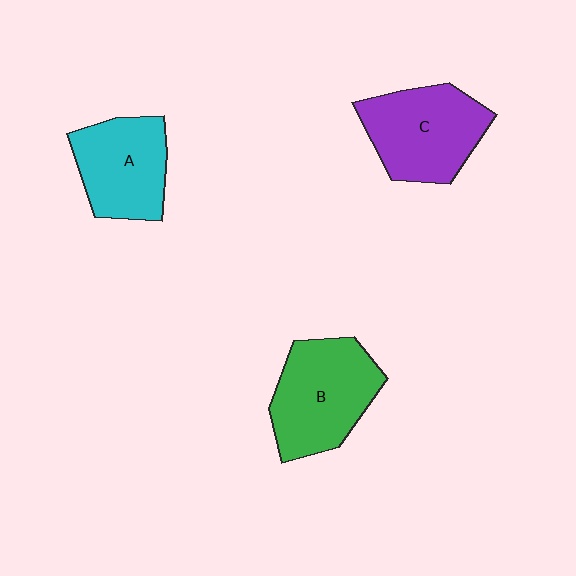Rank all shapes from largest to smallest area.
From largest to smallest: B (green), C (purple), A (cyan).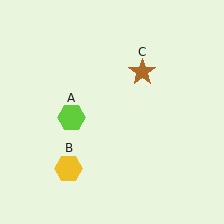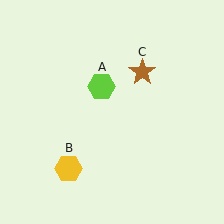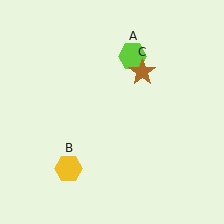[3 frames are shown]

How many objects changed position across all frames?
1 object changed position: lime hexagon (object A).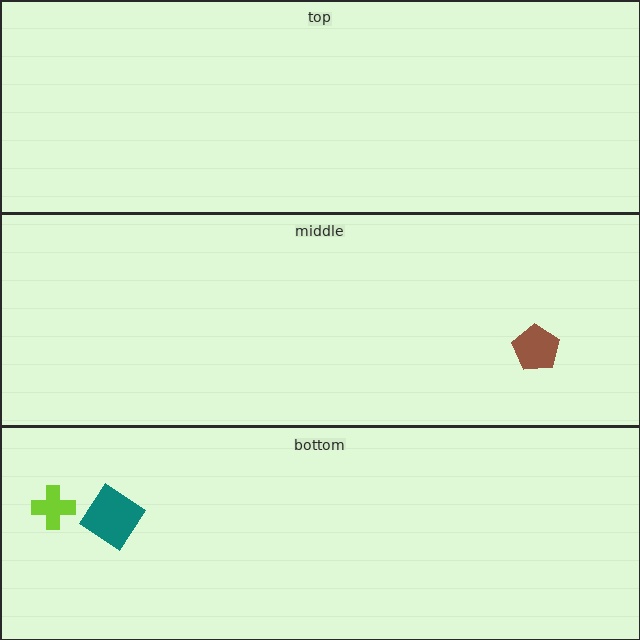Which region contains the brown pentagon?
The middle region.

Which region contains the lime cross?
The bottom region.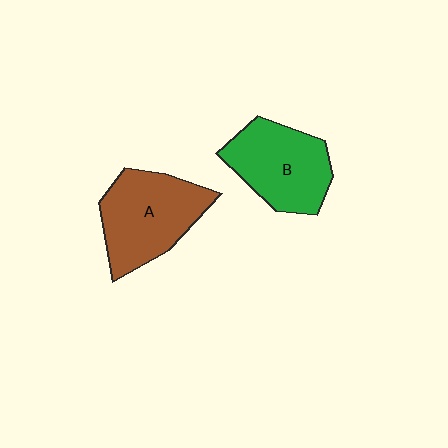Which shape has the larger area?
Shape A (brown).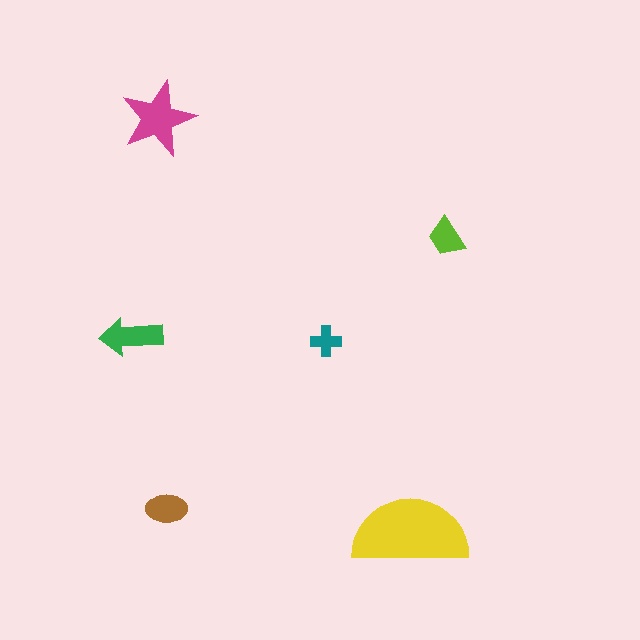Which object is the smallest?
The teal cross.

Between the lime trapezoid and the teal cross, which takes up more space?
The lime trapezoid.